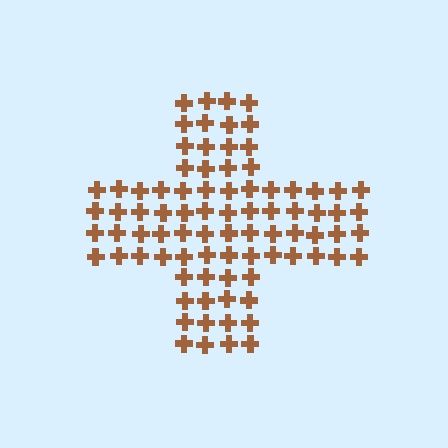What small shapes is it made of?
It is made of small crosses.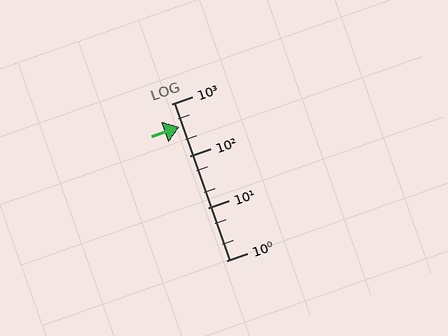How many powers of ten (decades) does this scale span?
The scale spans 3 decades, from 1 to 1000.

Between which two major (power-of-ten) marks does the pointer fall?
The pointer is between 100 and 1000.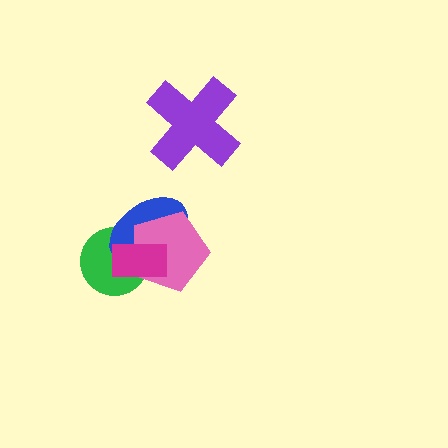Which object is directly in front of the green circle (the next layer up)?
The blue ellipse is directly in front of the green circle.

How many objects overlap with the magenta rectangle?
3 objects overlap with the magenta rectangle.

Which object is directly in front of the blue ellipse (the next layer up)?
The pink pentagon is directly in front of the blue ellipse.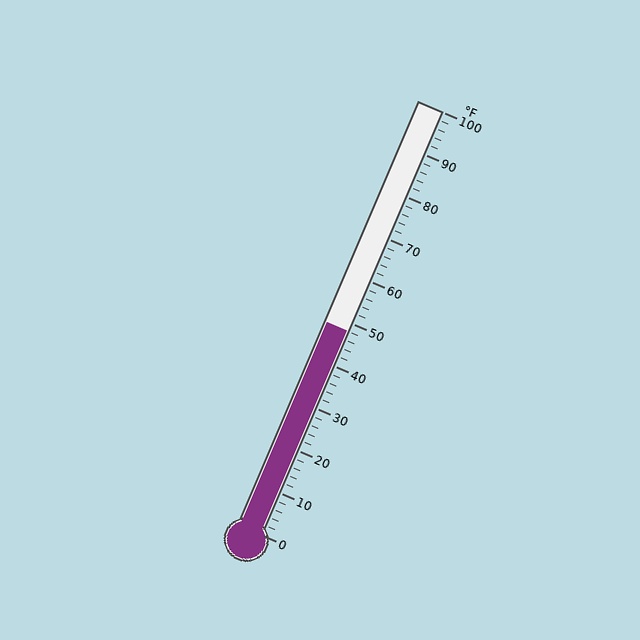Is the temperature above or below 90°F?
The temperature is below 90°F.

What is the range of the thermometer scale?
The thermometer scale ranges from 0°F to 100°F.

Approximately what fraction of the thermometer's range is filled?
The thermometer is filled to approximately 50% of its range.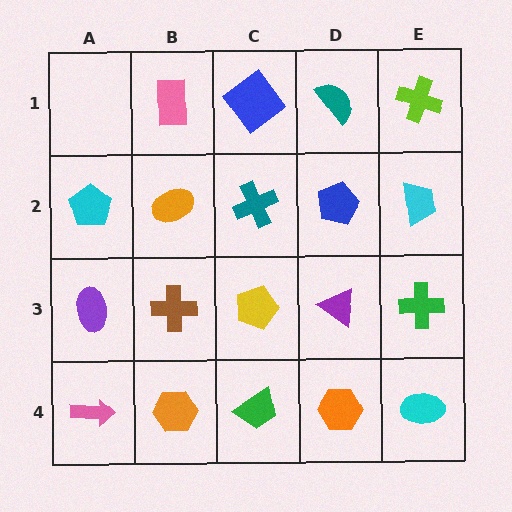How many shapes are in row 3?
5 shapes.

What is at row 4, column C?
A green trapezoid.